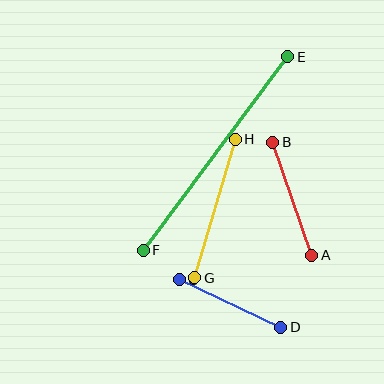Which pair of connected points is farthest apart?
Points E and F are farthest apart.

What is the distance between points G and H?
The distance is approximately 144 pixels.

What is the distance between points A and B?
The distance is approximately 120 pixels.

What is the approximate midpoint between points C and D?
The midpoint is at approximately (230, 303) pixels.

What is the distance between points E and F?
The distance is approximately 242 pixels.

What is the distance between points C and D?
The distance is approximately 112 pixels.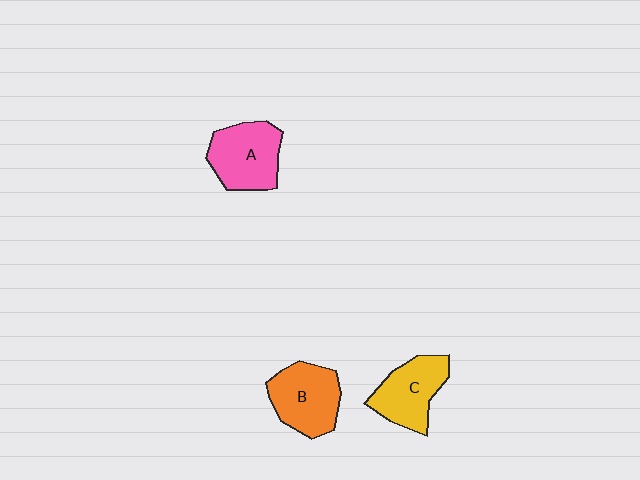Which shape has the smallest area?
Shape C (yellow).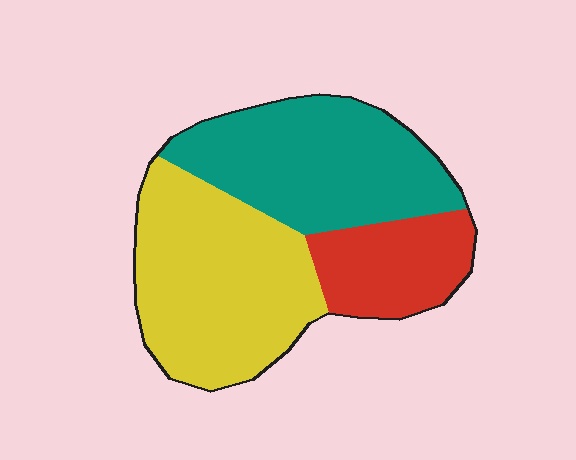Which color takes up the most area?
Yellow, at roughly 45%.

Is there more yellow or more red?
Yellow.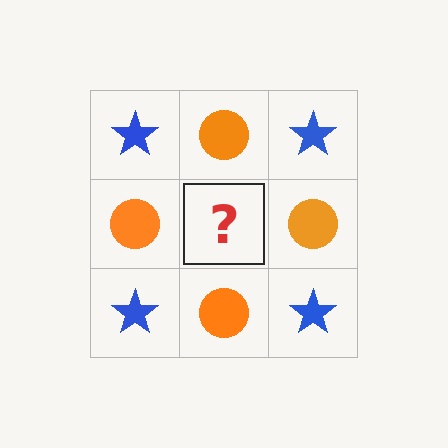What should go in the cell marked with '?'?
The missing cell should contain a blue star.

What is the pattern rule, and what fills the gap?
The rule is that it alternates blue star and orange circle in a checkerboard pattern. The gap should be filled with a blue star.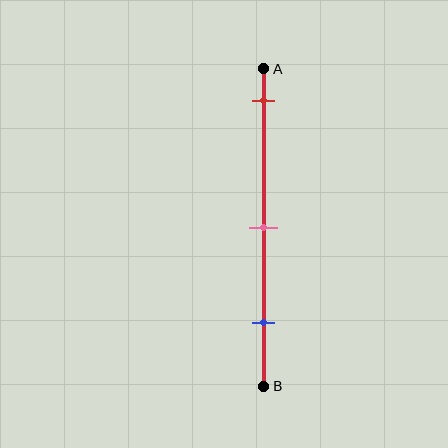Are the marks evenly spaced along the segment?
Yes, the marks are approximately evenly spaced.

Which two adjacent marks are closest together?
The pink and blue marks are the closest adjacent pair.